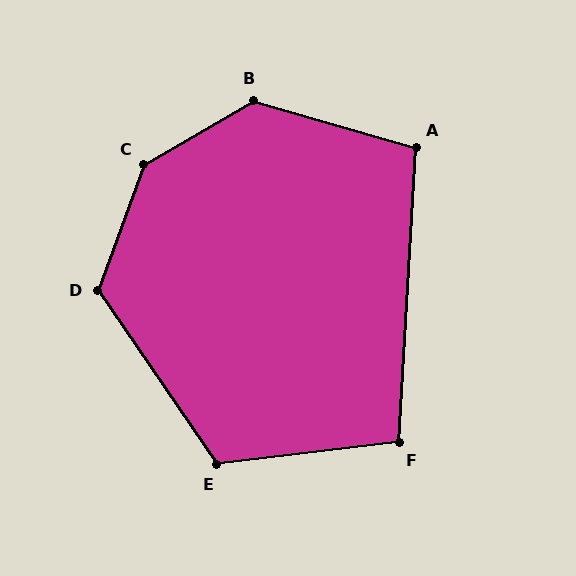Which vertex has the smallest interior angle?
F, at approximately 100 degrees.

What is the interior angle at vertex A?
Approximately 103 degrees (obtuse).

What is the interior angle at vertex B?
Approximately 134 degrees (obtuse).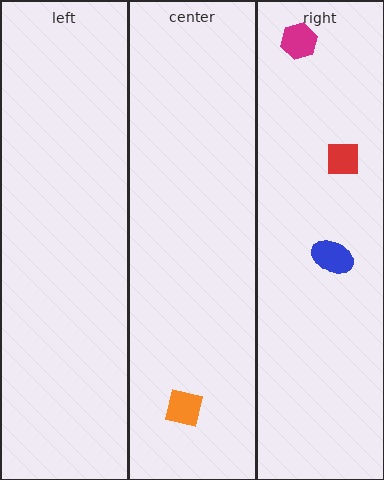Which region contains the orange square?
The center region.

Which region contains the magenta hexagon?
The right region.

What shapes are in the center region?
The orange square.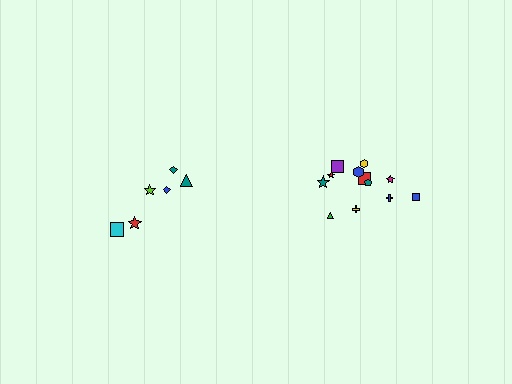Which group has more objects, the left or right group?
The right group.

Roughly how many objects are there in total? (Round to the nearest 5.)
Roughly 20 objects in total.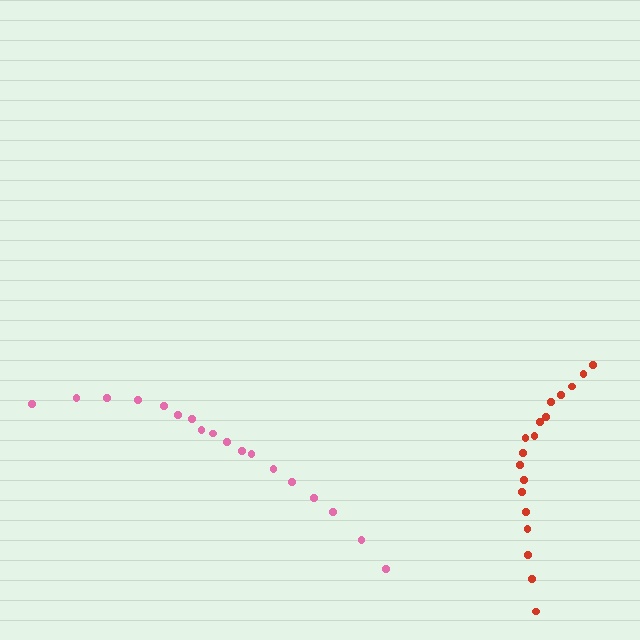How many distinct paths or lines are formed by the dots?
There are 2 distinct paths.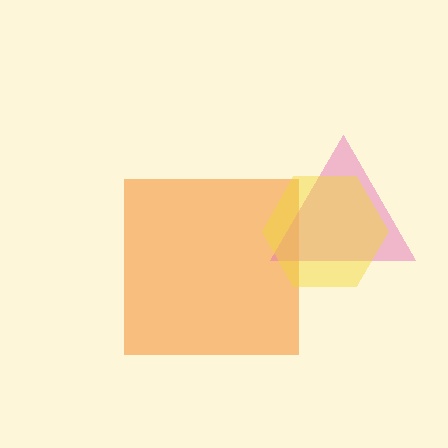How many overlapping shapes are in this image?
There are 3 overlapping shapes in the image.